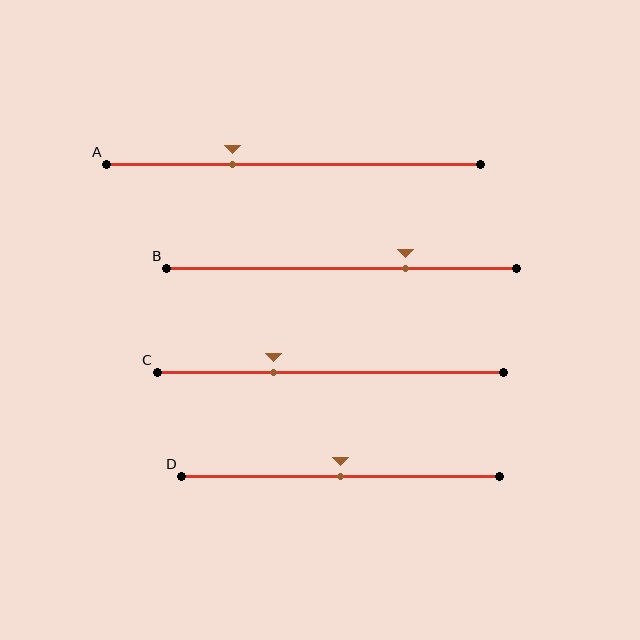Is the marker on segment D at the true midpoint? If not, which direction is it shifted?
Yes, the marker on segment D is at the true midpoint.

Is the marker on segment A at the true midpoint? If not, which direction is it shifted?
No, the marker on segment A is shifted to the left by about 16% of the segment length.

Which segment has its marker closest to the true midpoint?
Segment D has its marker closest to the true midpoint.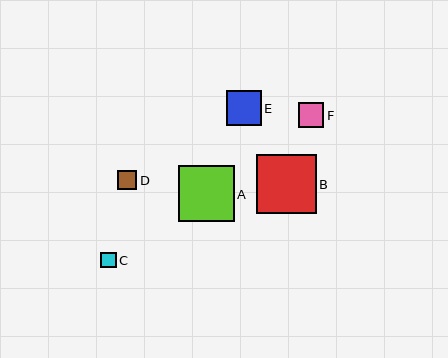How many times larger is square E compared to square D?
Square E is approximately 1.8 times the size of square D.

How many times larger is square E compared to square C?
Square E is approximately 2.2 times the size of square C.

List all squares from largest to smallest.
From largest to smallest: B, A, E, F, D, C.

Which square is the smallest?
Square C is the smallest with a size of approximately 16 pixels.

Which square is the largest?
Square B is the largest with a size of approximately 59 pixels.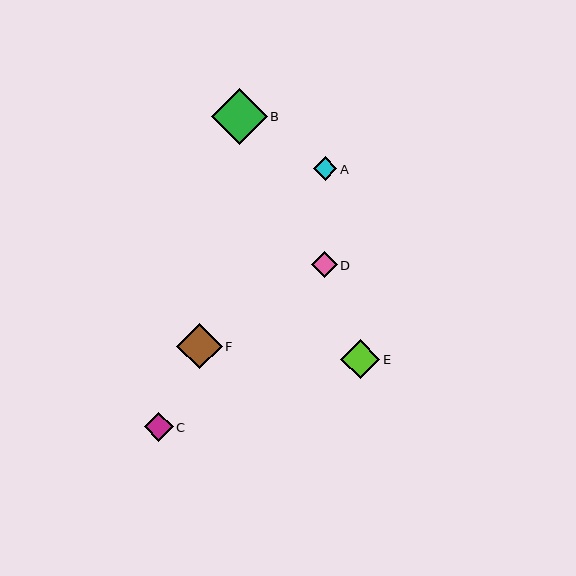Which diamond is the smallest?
Diamond A is the smallest with a size of approximately 23 pixels.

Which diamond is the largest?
Diamond B is the largest with a size of approximately 56 pixels.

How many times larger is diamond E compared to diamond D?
Diamond E is approximately 1.5 times the size of diamond D.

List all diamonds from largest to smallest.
From largest to smallest: B, F, E, C, D, A.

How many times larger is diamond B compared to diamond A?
Diamond B is approximately 2.4 times the size of diamond A.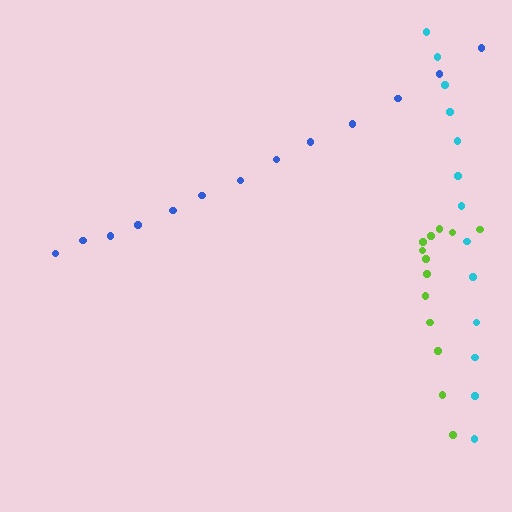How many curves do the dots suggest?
There are 3 distinct paths.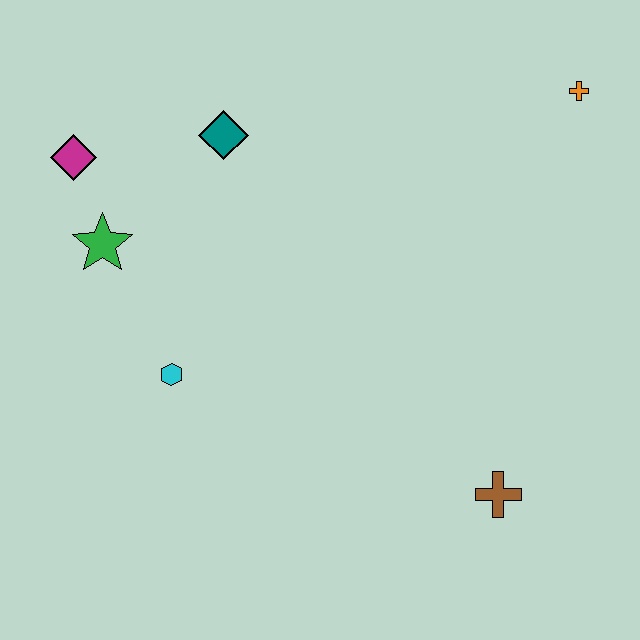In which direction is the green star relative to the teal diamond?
The green star is to the left of the teal diamond.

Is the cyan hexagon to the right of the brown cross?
No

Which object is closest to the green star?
The magenta diamond is closest to the green star.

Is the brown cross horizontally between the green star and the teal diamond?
No